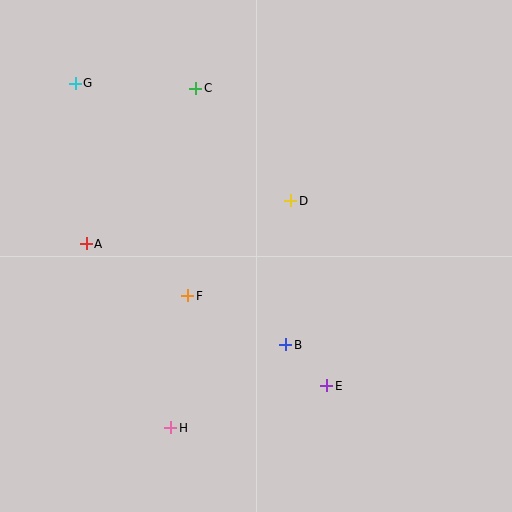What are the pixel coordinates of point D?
Point D is at (290, 201).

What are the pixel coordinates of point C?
Point C is at (196, 88).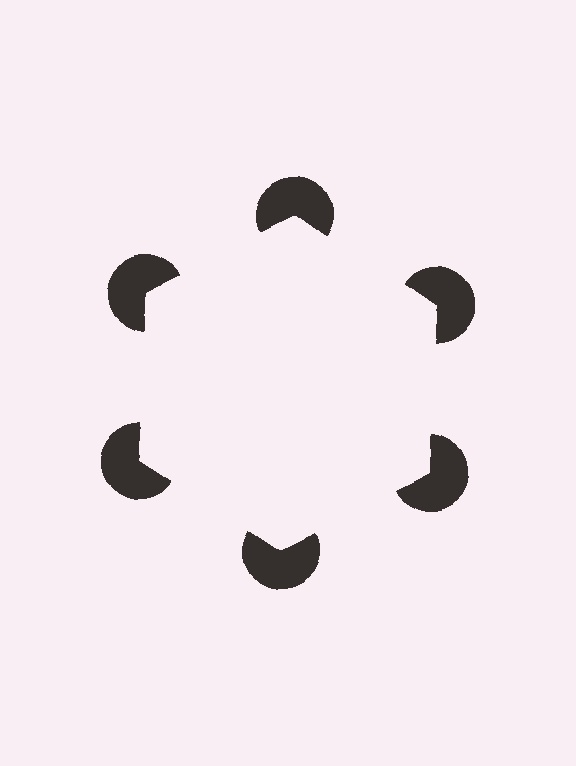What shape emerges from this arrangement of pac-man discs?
An illusory hexagon — its edges are inferred from the aligned wedge cuts in the pac-man discs, not physically drawn.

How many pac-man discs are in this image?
There are 6 — one at each vertex of the illusory hexagon.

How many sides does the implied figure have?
6 sides.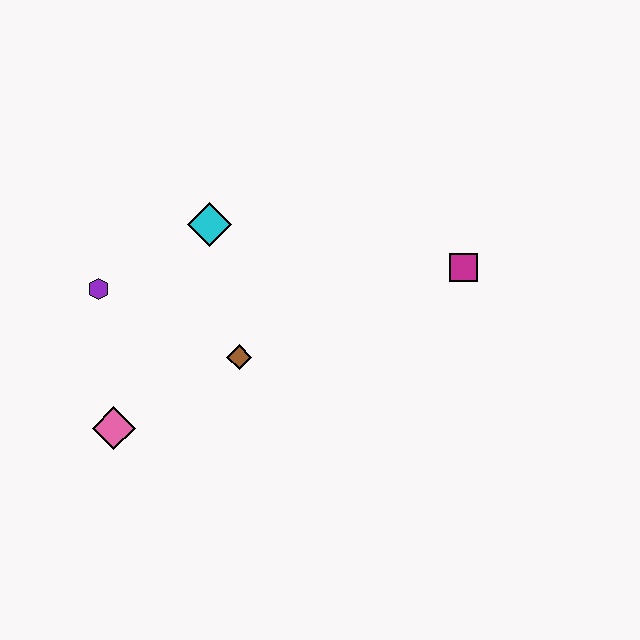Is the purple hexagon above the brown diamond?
Yes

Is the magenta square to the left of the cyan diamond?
No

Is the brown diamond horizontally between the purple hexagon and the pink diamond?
No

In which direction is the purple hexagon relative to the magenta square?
The purple hexagon is to the left of the magenta square.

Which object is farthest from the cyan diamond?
The magenta square is farthest from the cyan diamond.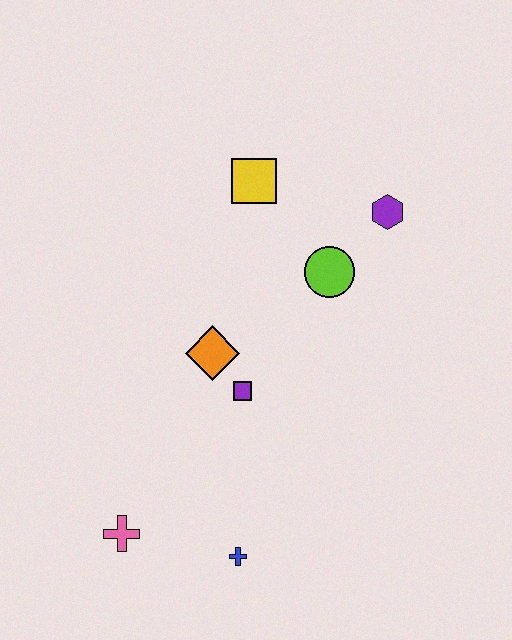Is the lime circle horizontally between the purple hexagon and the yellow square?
Yes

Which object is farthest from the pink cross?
The purple hexagon is farthest from the pink cross.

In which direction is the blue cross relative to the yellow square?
The blue cross is below the yellow square.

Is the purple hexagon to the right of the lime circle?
Yes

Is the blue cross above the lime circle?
No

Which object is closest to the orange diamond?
The purple square is closest to the orange diamond.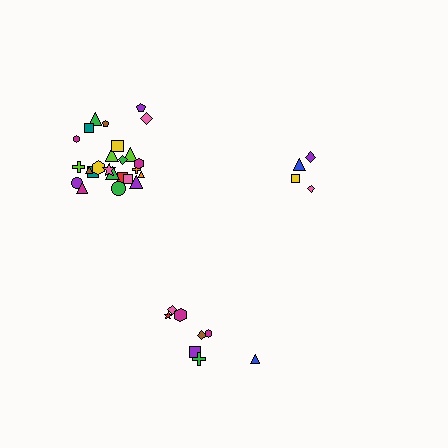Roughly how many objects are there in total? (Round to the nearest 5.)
Roughly 35 objects in total.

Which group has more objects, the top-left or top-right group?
The top-left group.